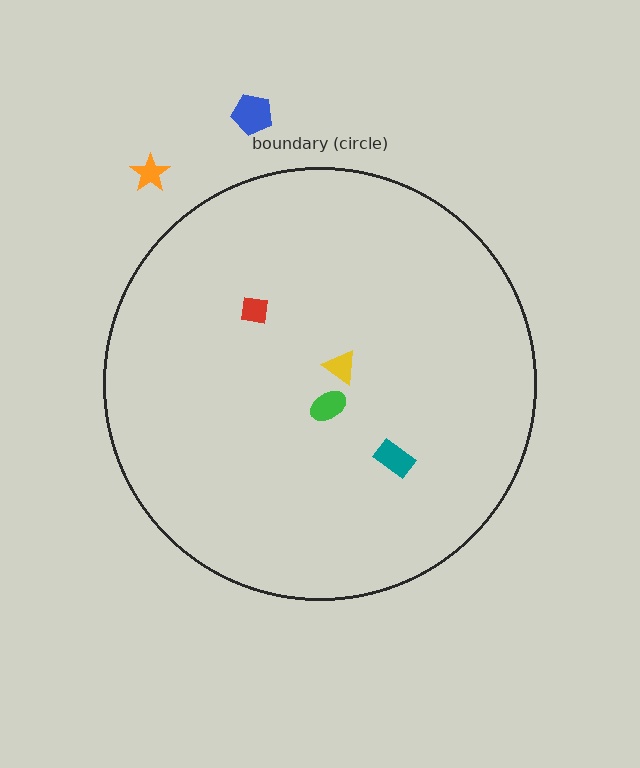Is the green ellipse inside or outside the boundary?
Inside.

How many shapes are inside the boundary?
4 inside, 2 outside.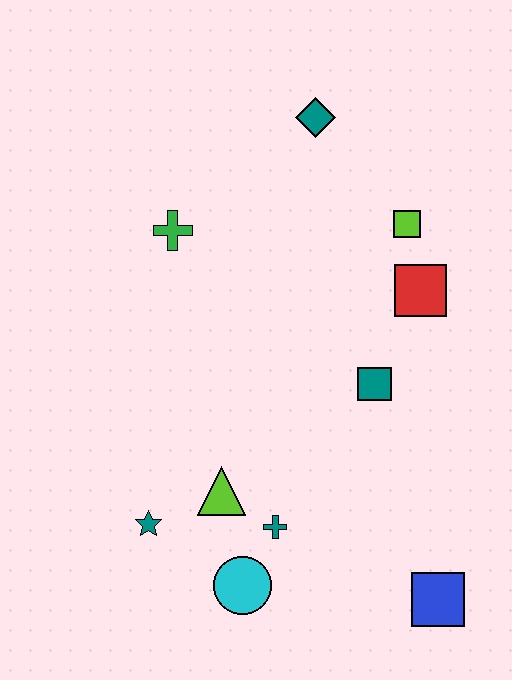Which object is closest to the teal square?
The red square is closest to the teal square.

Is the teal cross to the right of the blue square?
No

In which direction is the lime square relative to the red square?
The lime square is above the red square.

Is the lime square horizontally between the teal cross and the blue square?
Yes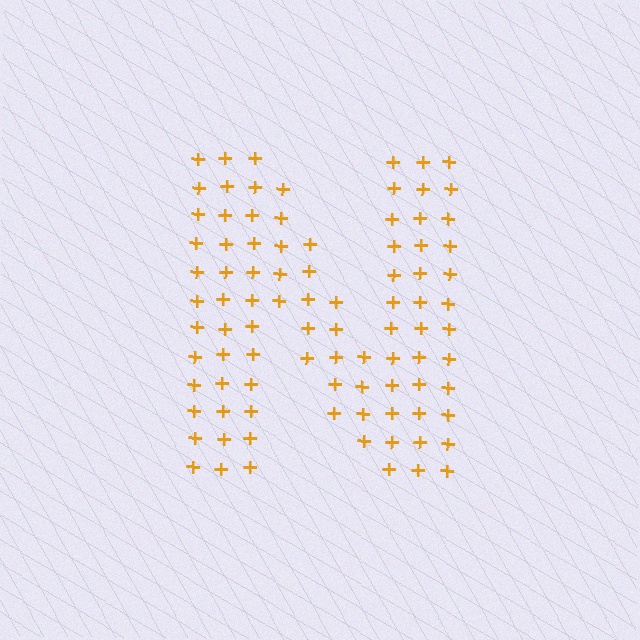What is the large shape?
The large shape is the letter N.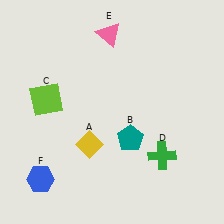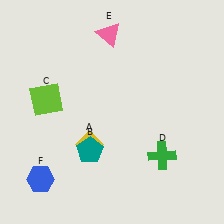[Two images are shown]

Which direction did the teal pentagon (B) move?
The teal pentagon (B) moved left.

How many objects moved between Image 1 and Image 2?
1 object moved between the two images.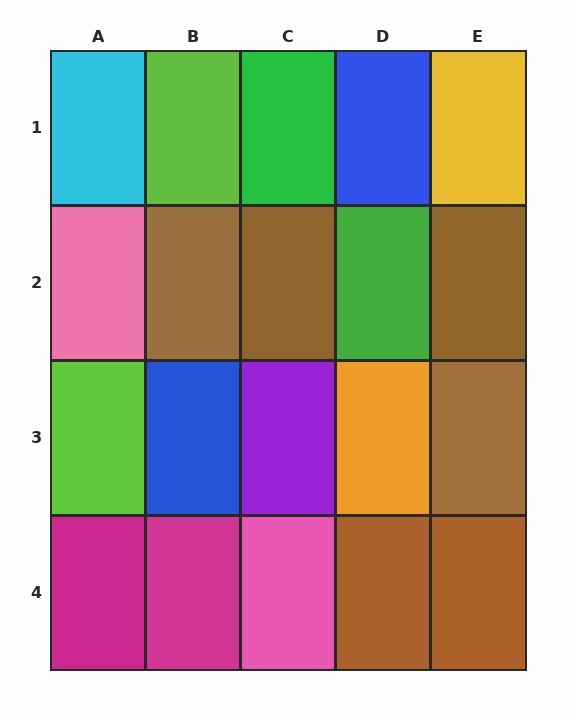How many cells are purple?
1 cell is purple.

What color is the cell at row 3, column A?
Lime.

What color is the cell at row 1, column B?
Lime.